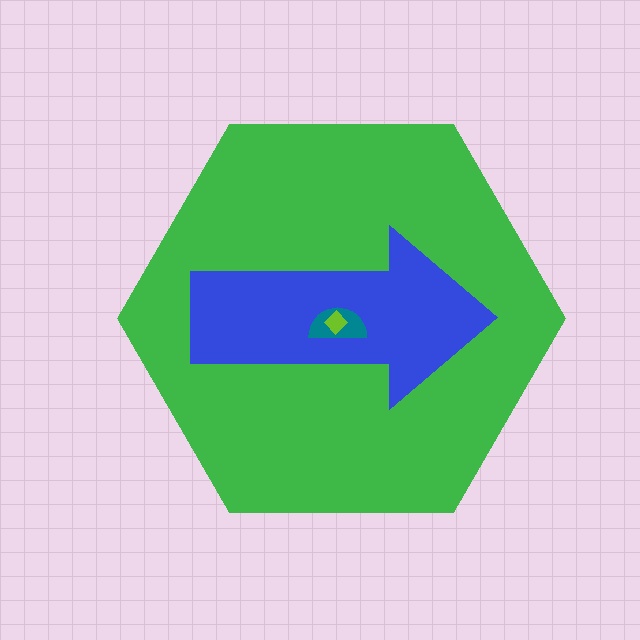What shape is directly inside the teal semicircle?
The lime diamond.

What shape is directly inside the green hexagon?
The blue arrow.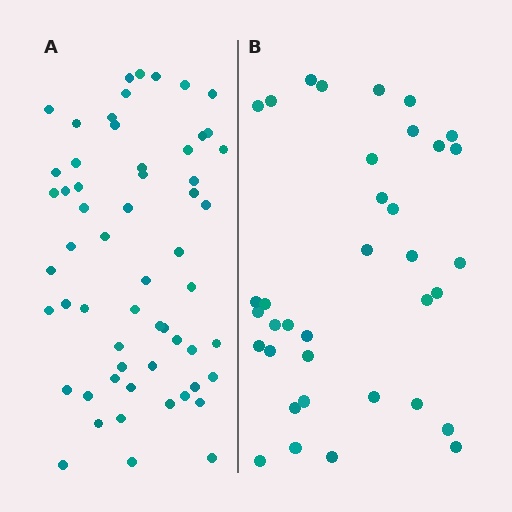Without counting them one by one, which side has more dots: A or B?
Region A (the left region) has more dots.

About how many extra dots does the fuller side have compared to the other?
Region A has approximately 20 more dots than region B.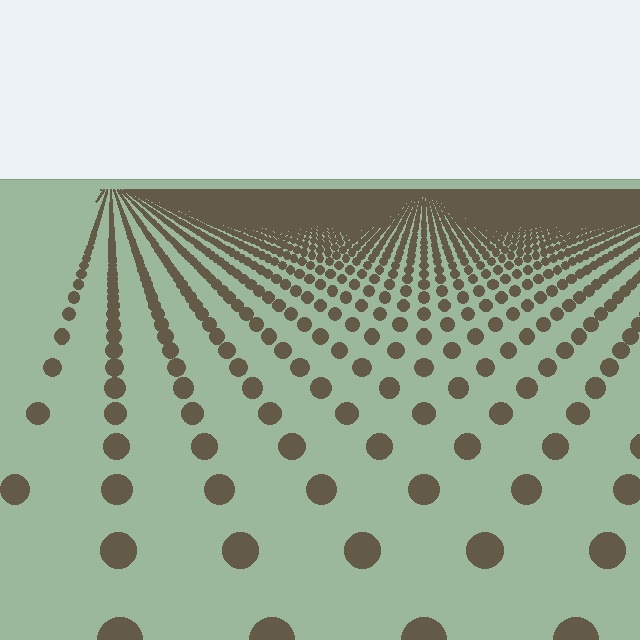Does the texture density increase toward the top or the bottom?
Density increases toward the top.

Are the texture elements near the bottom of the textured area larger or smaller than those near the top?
Larger. Near the bottom, elements are closer to the viewer and appear at a bigger on-screen size.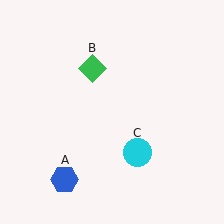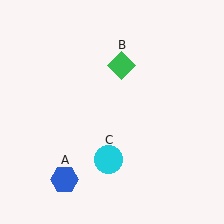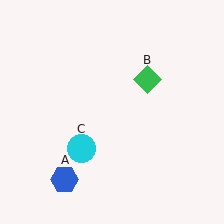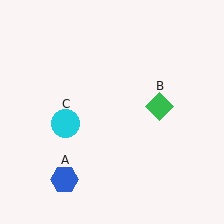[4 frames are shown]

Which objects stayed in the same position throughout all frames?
Blue hexagon (object A) remained stationary.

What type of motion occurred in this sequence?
The green diamond (object B), cyan circle (object C) rotated clockwise around the center of the scene.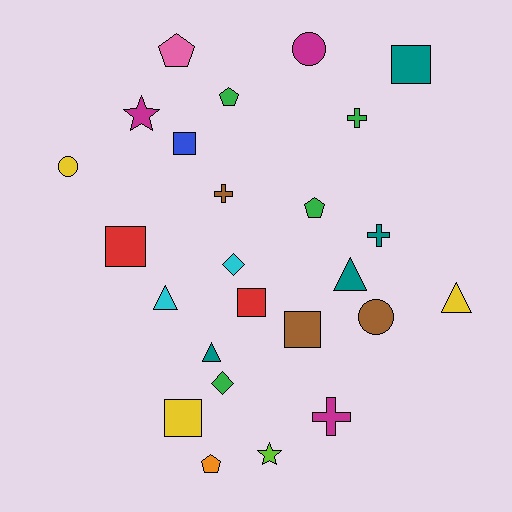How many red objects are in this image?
There are 2 red objects.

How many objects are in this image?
There are 25 objects.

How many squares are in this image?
There are 6 squares.